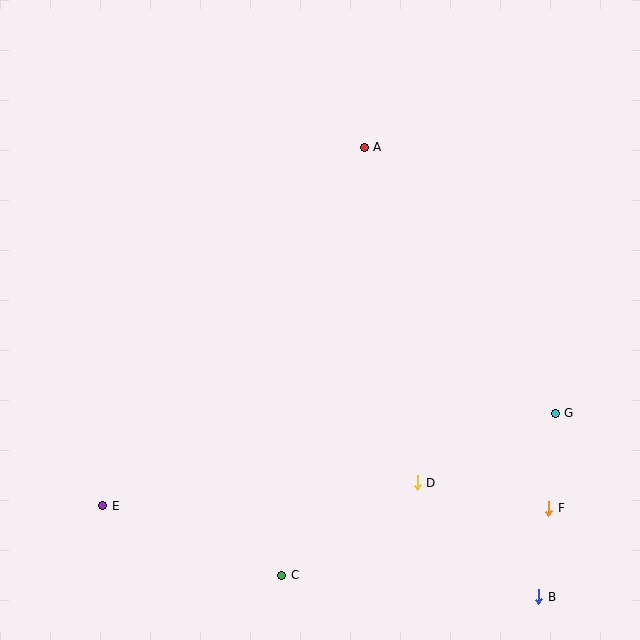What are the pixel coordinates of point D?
Point D is at (417, 483).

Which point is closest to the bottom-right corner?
Point B is closest to the bottom-right corner.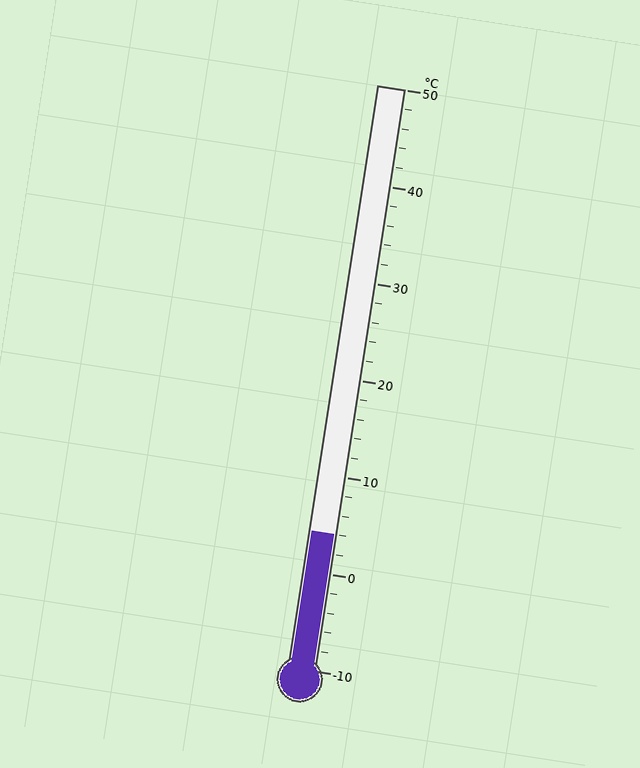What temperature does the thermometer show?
The thermometer shows approximately 4°C.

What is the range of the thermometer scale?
The thermometer scale ranges from -10°C to 50°C.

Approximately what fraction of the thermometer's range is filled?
The thermometer is filled to approximately 25% of its range.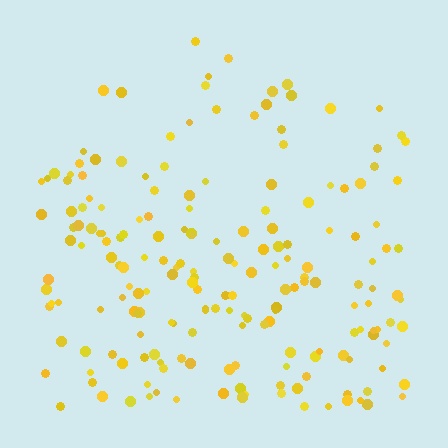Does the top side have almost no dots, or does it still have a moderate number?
Still a moderate number, just noticeably fewer than the bottom.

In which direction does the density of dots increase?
From top to bottom, with the bottom side densest.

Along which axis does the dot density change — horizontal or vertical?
Vertical.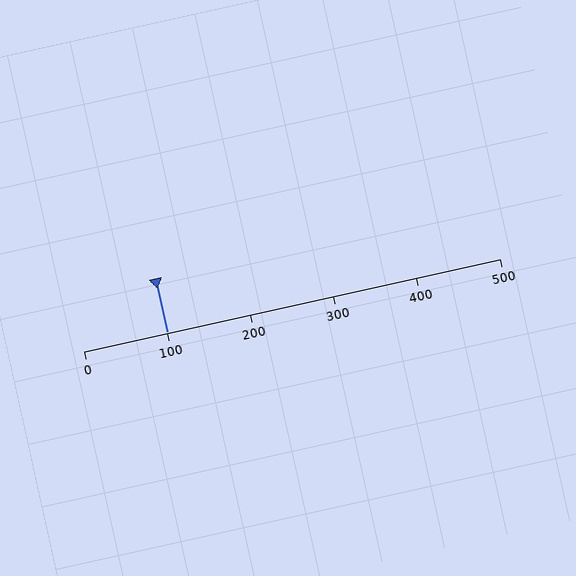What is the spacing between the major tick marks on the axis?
The major ticks are spaced 100 apart.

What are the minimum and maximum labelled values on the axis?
The axis runs from 0 to 500.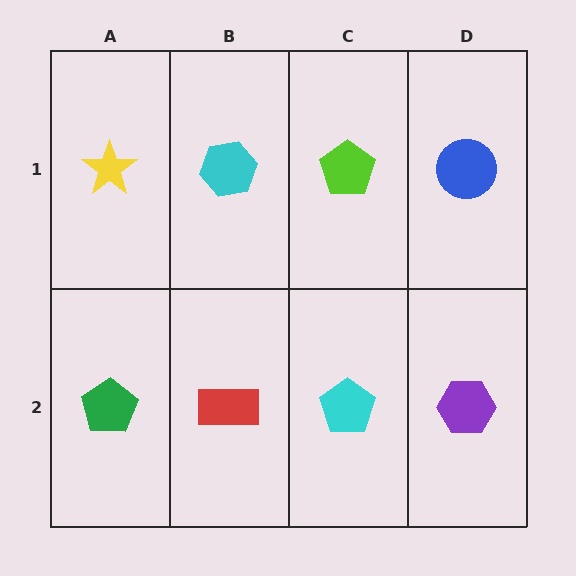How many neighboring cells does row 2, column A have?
2.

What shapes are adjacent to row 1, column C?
A cyan pentagon (row 2, column C), a cyan hexagon (row 1, column B), a blue circle (row 1, column D).